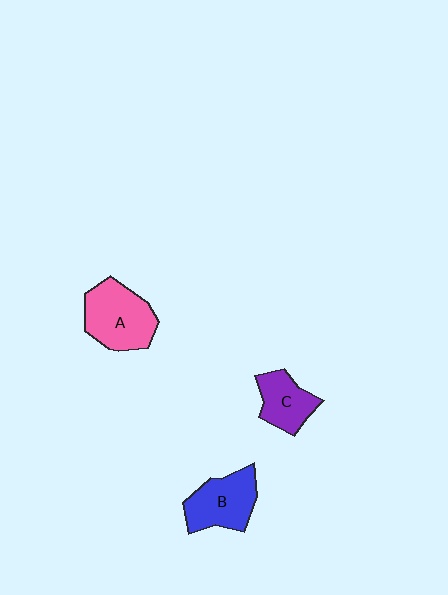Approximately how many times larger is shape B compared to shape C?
Approximately 1.3 times.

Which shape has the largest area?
Shape A (pink).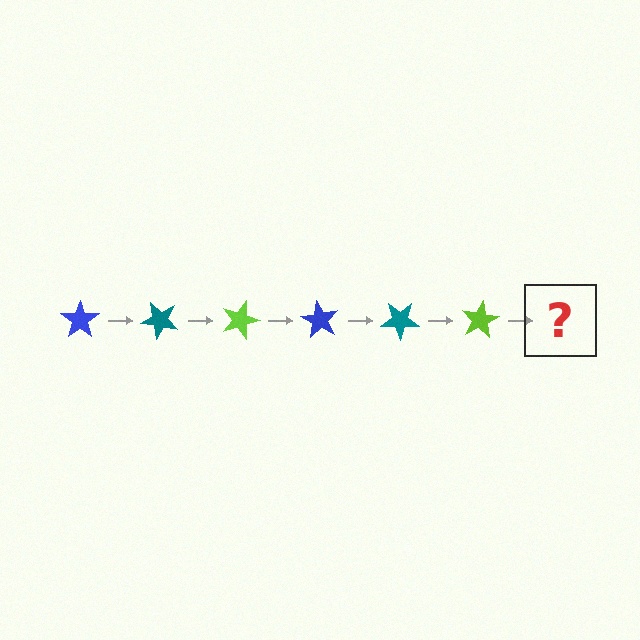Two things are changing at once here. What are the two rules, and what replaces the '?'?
The two rules are that it rotates 45 degrees each step and the color cycles through blue, teal, and lime. The '?' should be a blue star, rotated 270 degrees from the start.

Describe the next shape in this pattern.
It should be a blue star, rotated 270 degrees from the start.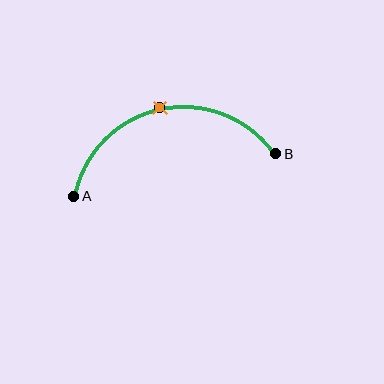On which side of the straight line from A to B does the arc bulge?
The arc bulges above the straight line connecting A and B.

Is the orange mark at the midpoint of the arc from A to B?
Yes. The orange mark lies on the arc at equal arc-length from both A and B — it is the arc midpoint.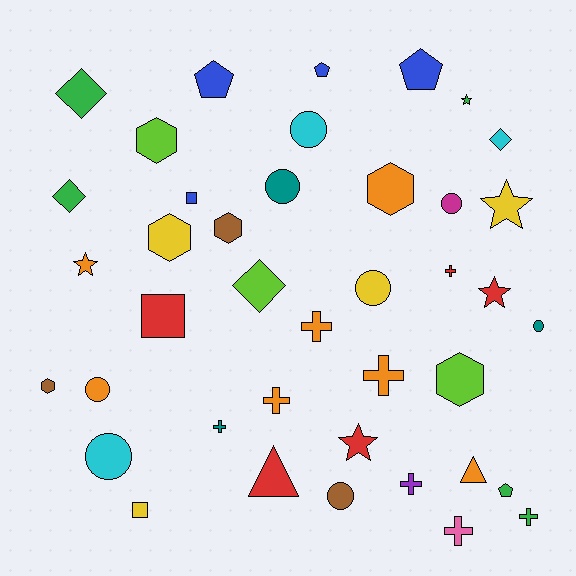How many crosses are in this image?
There are 8 crosses.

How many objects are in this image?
There are 40 objects.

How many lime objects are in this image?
There are 3 lime objects.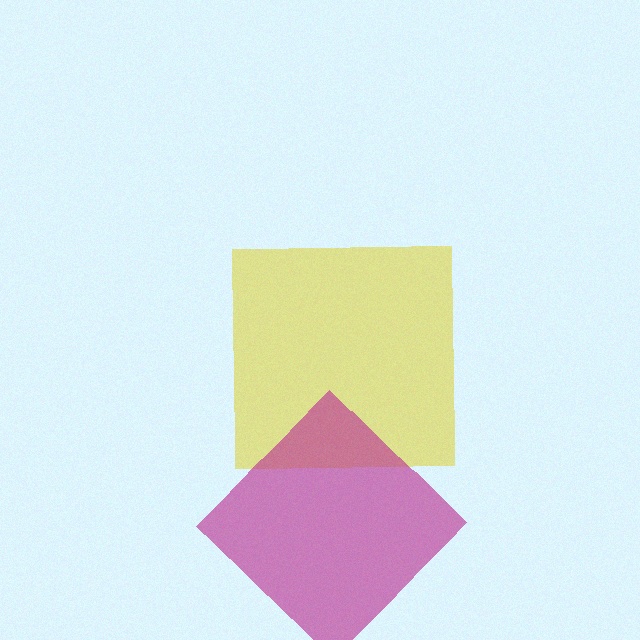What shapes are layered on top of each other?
The layered shapes are: a yellow square, a magenta diamond.